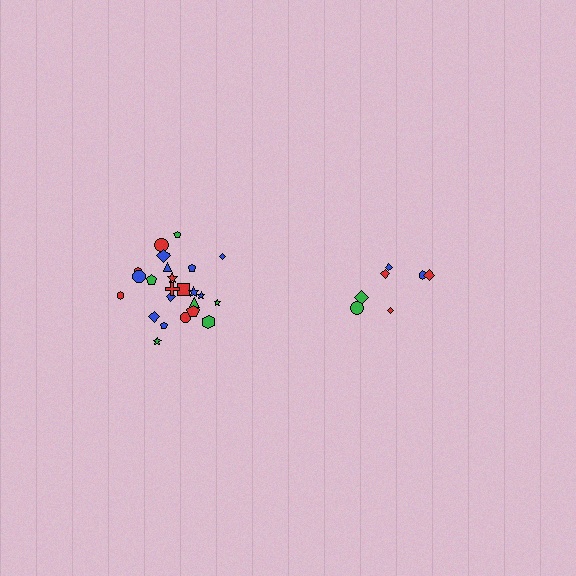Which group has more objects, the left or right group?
The left group.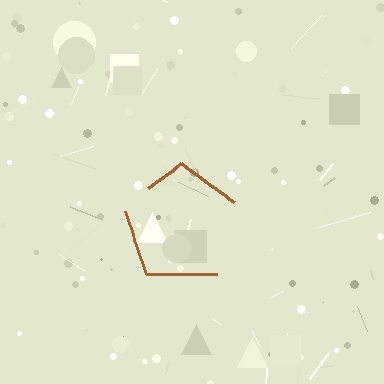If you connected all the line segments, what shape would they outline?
They would outline a pentagon.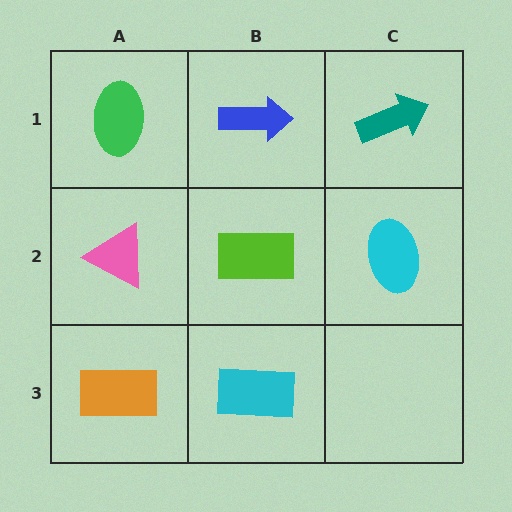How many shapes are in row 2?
3 shapes.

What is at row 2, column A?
A pink triangle.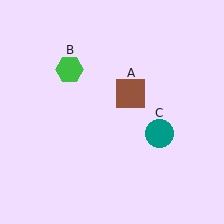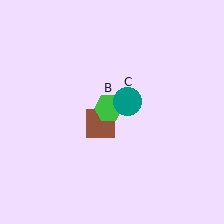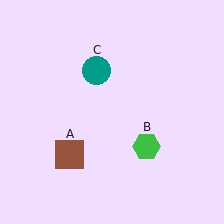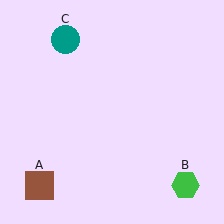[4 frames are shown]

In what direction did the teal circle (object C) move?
The teal circle (object C) moved up and to the left.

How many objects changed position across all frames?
3 objects changed position: brown square (object A), green hexagon (object B), teal circle (object C).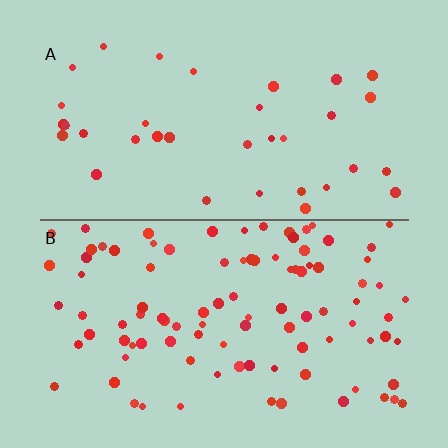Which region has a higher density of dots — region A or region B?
B (the bottom).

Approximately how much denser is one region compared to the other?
Approximately 2.8× — region B over region A.